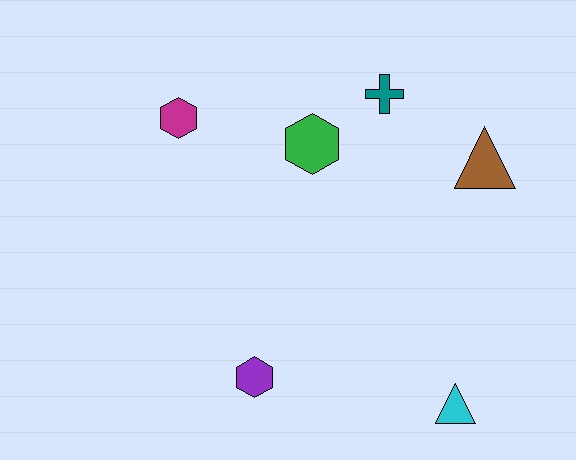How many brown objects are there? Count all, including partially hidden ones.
There is 1 brown object.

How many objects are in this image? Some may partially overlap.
There are 6 objects.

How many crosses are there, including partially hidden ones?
There is 1 cross.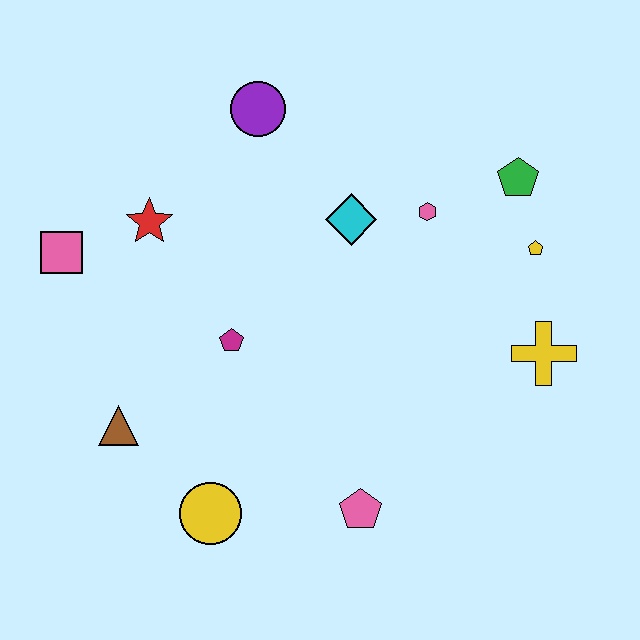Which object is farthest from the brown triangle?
The green pentagon is farthest from the brown triangle.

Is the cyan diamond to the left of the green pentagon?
Yes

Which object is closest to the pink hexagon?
The cyan diamond is closest to the pink hexagon.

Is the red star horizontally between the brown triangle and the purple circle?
Yes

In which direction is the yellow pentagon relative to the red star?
The yellow pentagon is to the right of the red star.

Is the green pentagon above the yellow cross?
Yes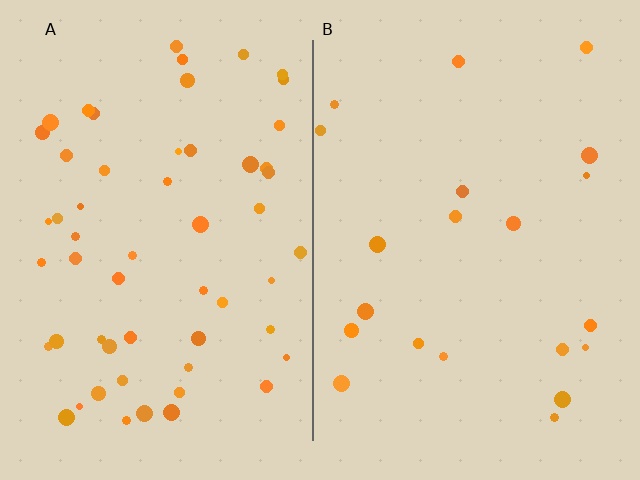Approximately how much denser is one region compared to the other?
Approximately 2.7× — region A over region B.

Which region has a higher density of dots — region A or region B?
A (the left).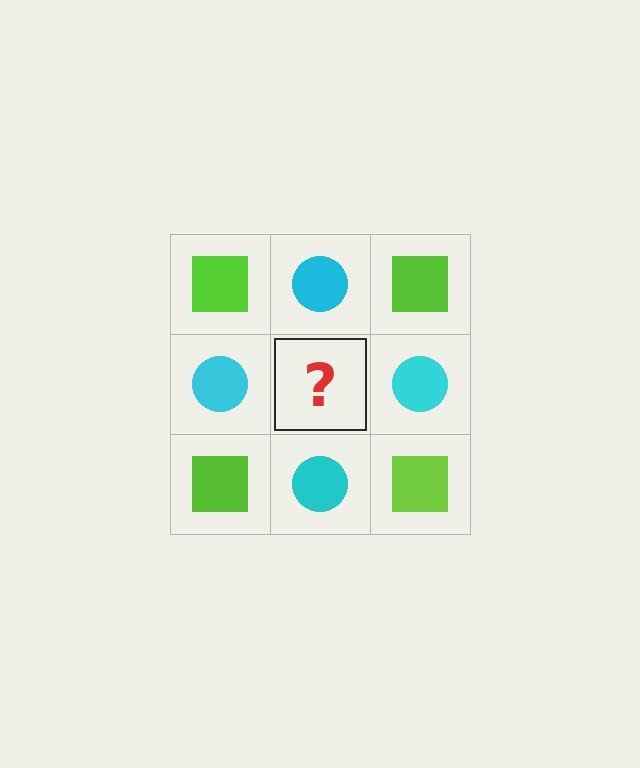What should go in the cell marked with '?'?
The missing cell should contain a lime square.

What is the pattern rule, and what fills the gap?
The rule is that it alternates lime square and cyan circle in a checkerboard pattern. The gap should be filled with a lime square.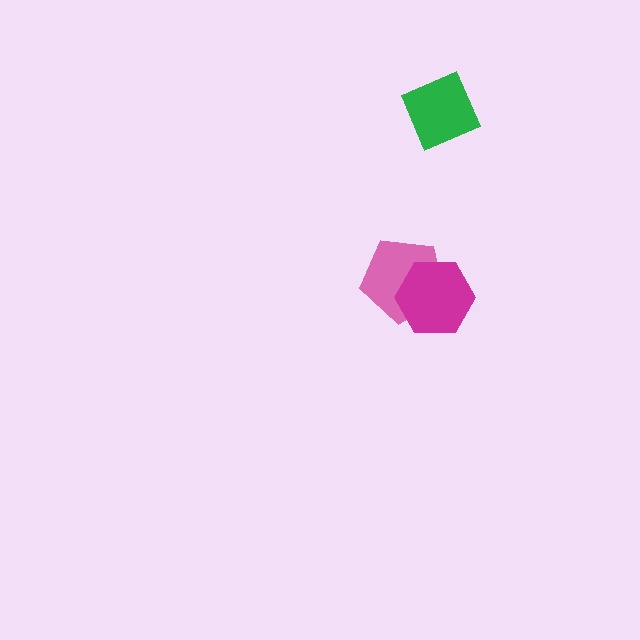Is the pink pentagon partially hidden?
Yes, it is partially covered by another shape.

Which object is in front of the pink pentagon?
The magenta hexagon is in front of the pink pentagon.